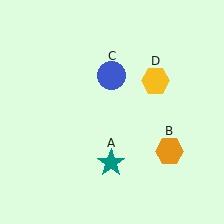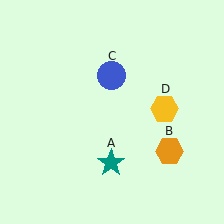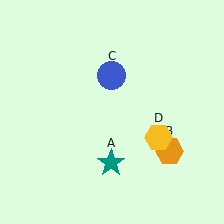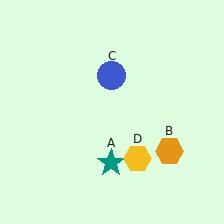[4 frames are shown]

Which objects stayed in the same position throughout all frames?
Teal star (object A) and orange hexagon (object B) and blue circle (object C) remained stationary.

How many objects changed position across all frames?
1 object changed position: yellow hexagon (object D).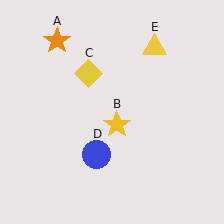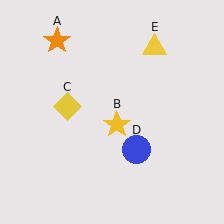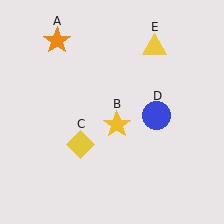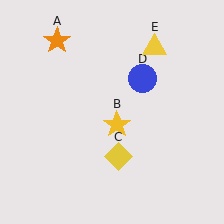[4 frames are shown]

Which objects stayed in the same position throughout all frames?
Orange star (object A) and yellow star (object B) and yellow triangle (object E) remained stationary.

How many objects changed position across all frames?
2 objects changed position: yellow diamond (object C), blue circle (object D).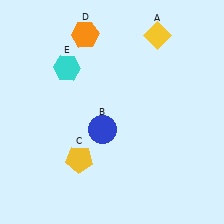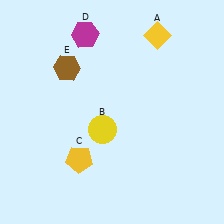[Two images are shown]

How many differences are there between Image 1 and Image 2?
There are 3 differences between the two images.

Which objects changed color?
B changed from blue to yellow. D changed from orange to magenta. E changed from cyan to brown.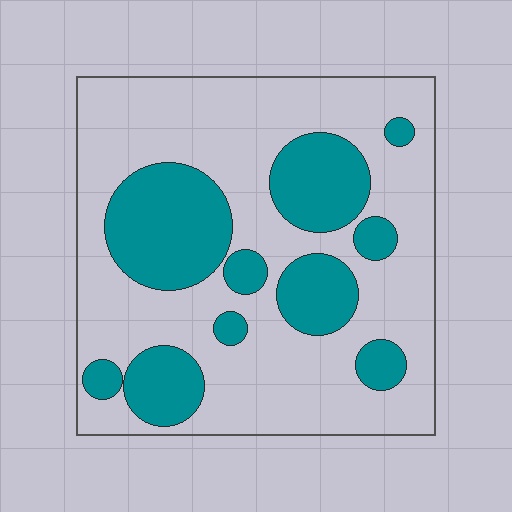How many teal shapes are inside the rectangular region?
10.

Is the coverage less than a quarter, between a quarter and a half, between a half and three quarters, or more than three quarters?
Between a quarter and a half.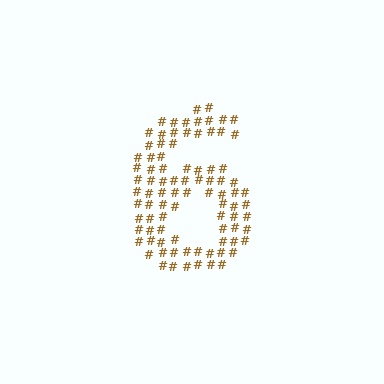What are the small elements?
The small elements are hash symbols.